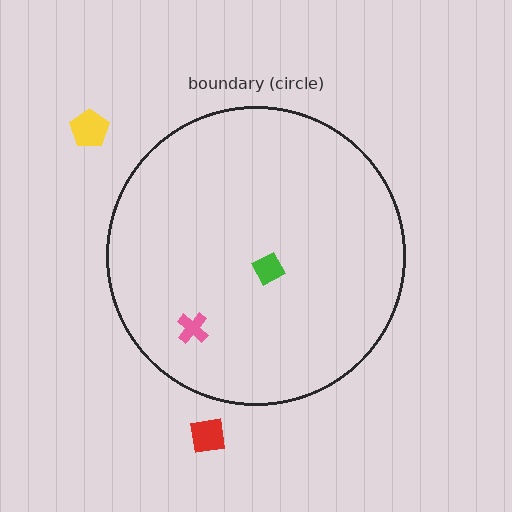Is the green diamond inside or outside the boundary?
Inside.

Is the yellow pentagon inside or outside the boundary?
Outside.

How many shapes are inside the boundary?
2 inside, 2 outside.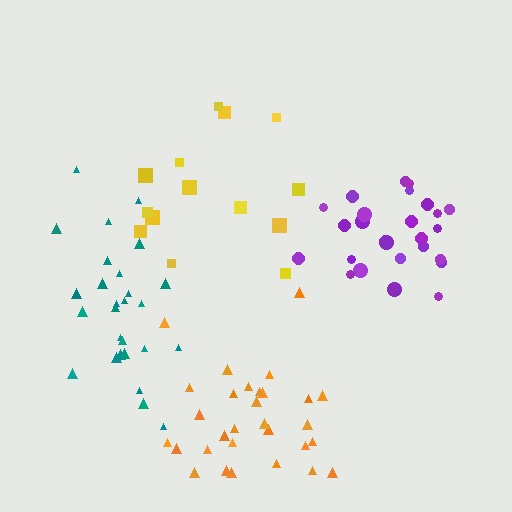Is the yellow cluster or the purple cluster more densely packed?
Purple.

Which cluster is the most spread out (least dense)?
Yellow.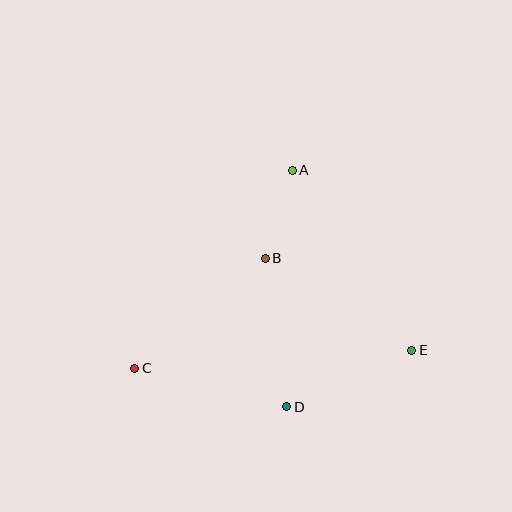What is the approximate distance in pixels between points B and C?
The distance between B and C is approximately 171 pixels.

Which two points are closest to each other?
Points A and B are closest to each other.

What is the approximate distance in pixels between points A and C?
The distance between A and C is approximately 253 pixels.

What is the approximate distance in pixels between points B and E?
The distance between B and E is approximately 173 pixels.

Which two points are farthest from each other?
Points C and E are farthest from each other.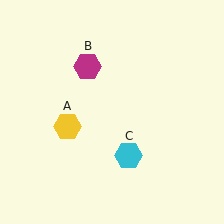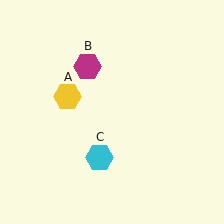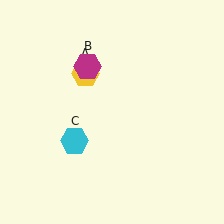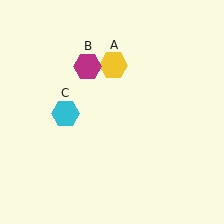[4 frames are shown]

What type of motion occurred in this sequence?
The yellow hexagon (object A), cyan hexagon (object C) rotated clockwise around the center of the scene.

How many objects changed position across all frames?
2 objects changed position: yellow hexagon (object A), cyan hexagon (object C).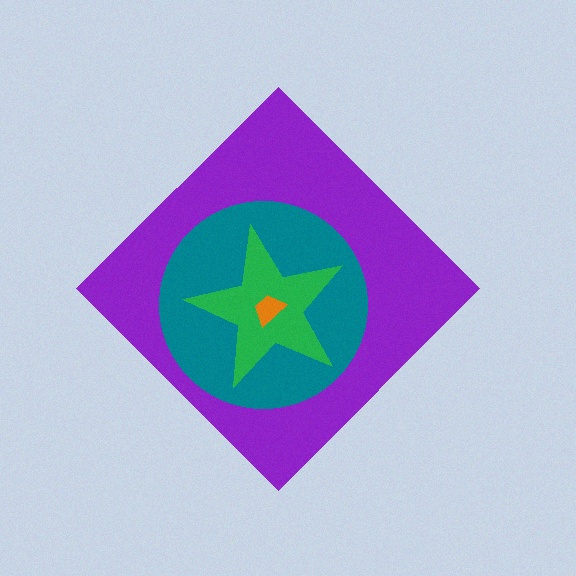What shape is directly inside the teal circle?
The green star.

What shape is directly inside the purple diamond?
The teal circle.